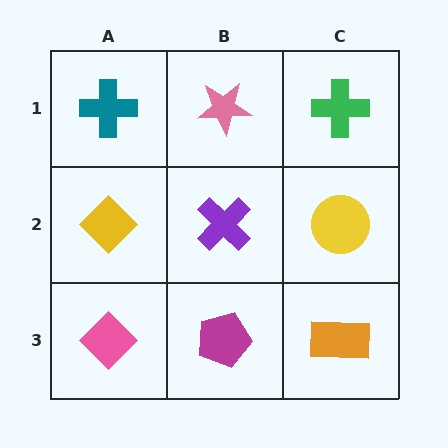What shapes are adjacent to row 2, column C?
A green cross (row 1, column C), an orange rectangle (row 3, column C), a purple cross (row 2, column B).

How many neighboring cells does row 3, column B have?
3.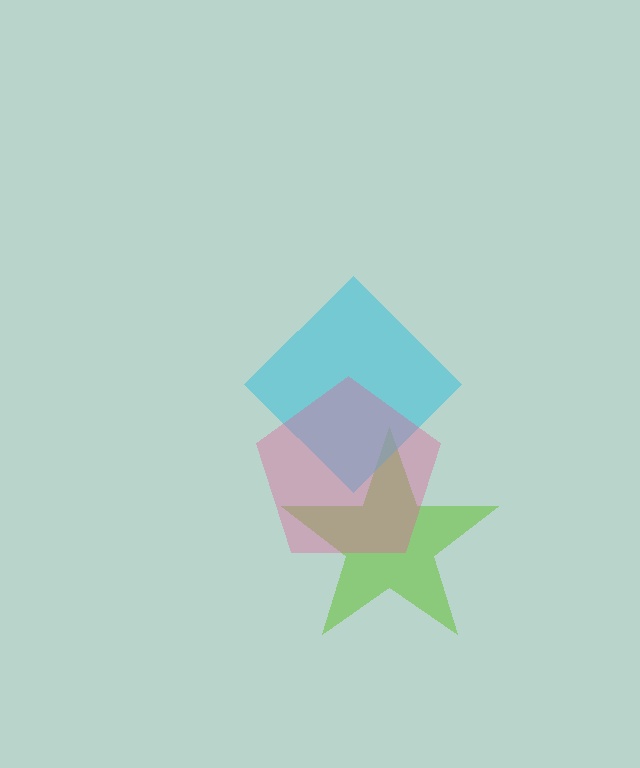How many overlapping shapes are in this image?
There are 3 overlapping shapes in the image.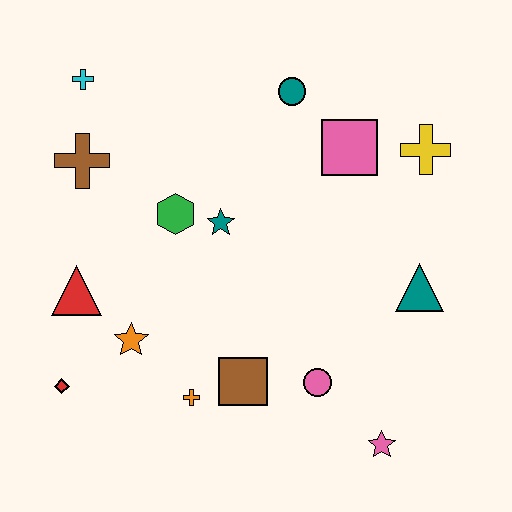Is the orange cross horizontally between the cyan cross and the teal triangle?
Yes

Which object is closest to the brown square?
The orange cross is closest to the brown square.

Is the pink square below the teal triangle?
No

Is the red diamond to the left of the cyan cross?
Yes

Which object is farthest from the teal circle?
The red diamond is farthest from the teal circle.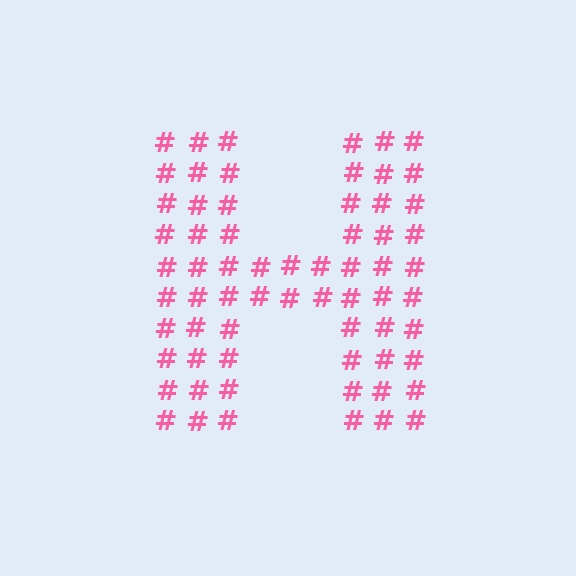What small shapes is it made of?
It is made of small hash symbols.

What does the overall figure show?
The overall figure shows the letter H.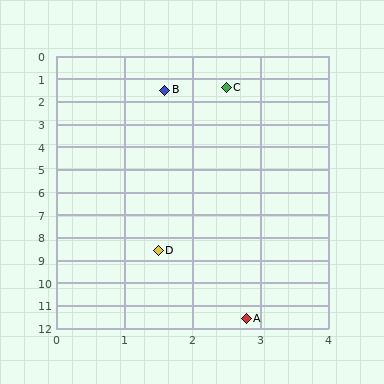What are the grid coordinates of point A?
Point A is at approximately (2.8, 11.6).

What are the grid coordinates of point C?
Point C is at approximately (2.5, 1.4).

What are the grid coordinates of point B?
Point B is at approximately (1.6, 1.5).